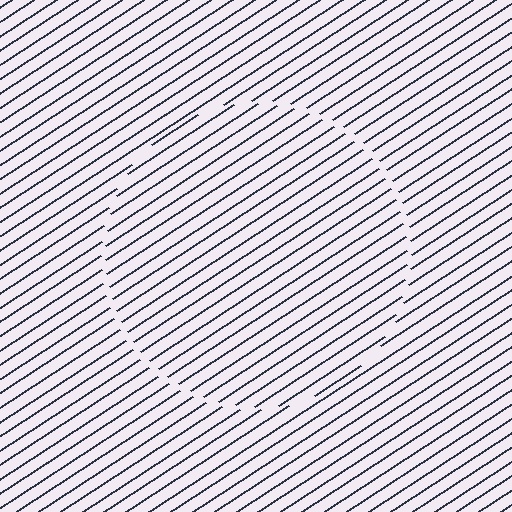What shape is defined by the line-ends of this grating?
An illusory circle. The interior of the shape contains the same grating, shifted by half a period — the contour is defined by the phase discontinuity where line-ends from the inner and outer gratings abut.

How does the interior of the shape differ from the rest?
The interior of the shape contains the same grating, shifted by half a period — the contour is defined by the phase discontinuity where line-ends from the inner and outer gratings abut.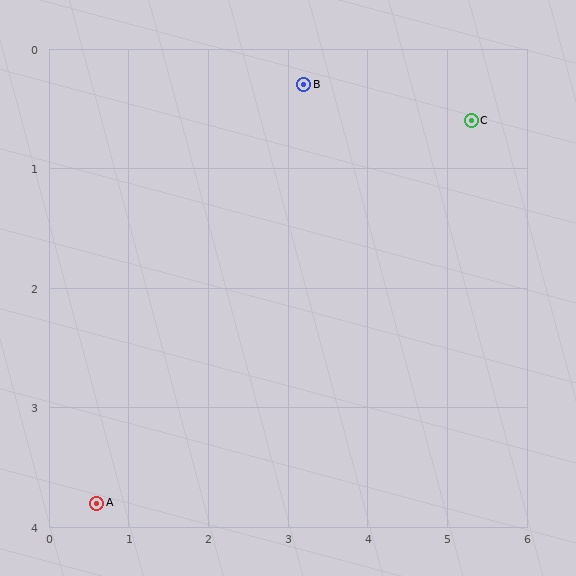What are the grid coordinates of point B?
Point B is at approximately (3.2, 0.3).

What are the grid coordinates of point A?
Point A is at approximately (0.6, 3.8).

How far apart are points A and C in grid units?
Points A and C are about 5.7 grid units apart.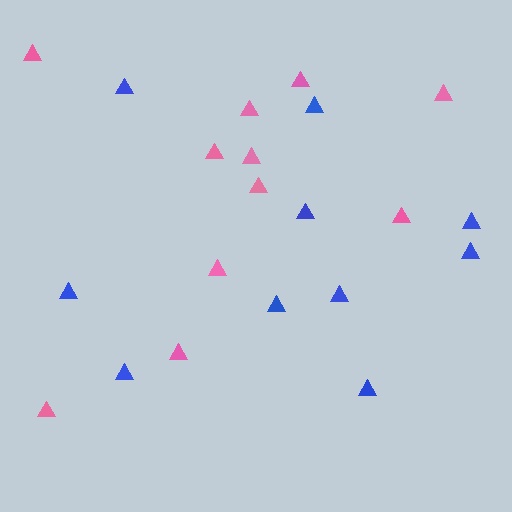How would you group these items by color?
There are 2 groups: one group of blue triangles (10) and one group of pink triangles (11).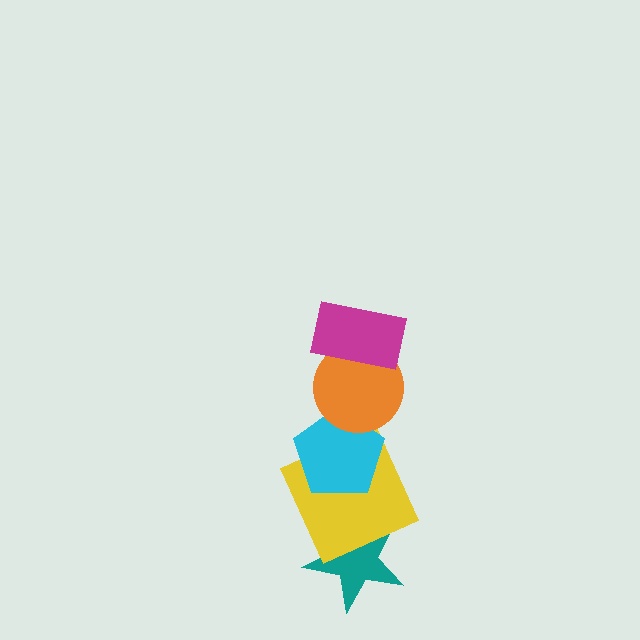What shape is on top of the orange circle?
The magenta rectangle is on top of the orange circle.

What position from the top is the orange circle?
The orange circle is 2nd from the top.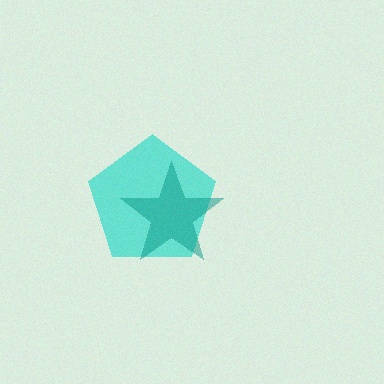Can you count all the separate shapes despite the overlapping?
Yes, there are 2 separate shapes.